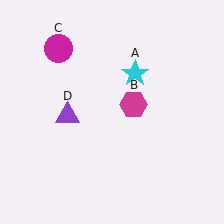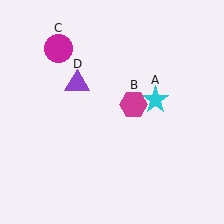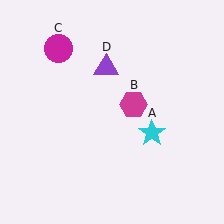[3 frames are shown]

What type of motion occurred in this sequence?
The cyan star (object A), purple triangle (object D) rotated clockwise around the center of the scene.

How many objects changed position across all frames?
2 objects changed position: cyan star (object A), purple triangle (object D).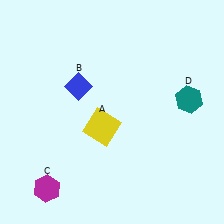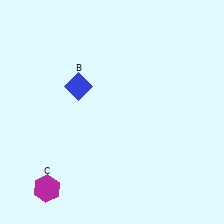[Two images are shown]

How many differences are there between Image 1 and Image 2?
There are 2 differences between the two images.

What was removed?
The yellow square (A), the teal hexagon (D) were removed in Image 2.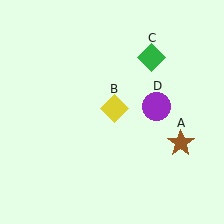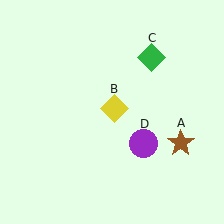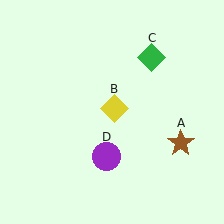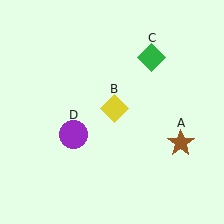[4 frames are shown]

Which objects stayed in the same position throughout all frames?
Brown star (object A) and yellow diamond (object B) and green diamond (object C) remained stationary.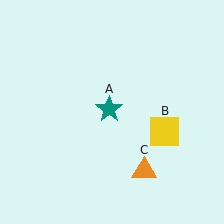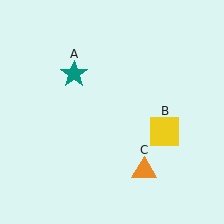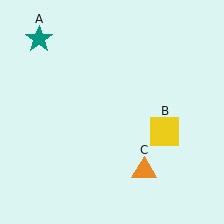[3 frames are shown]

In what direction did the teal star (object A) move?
The teal star (object A) moved up and to the left.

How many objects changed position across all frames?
1 object changed position: teal star (object A).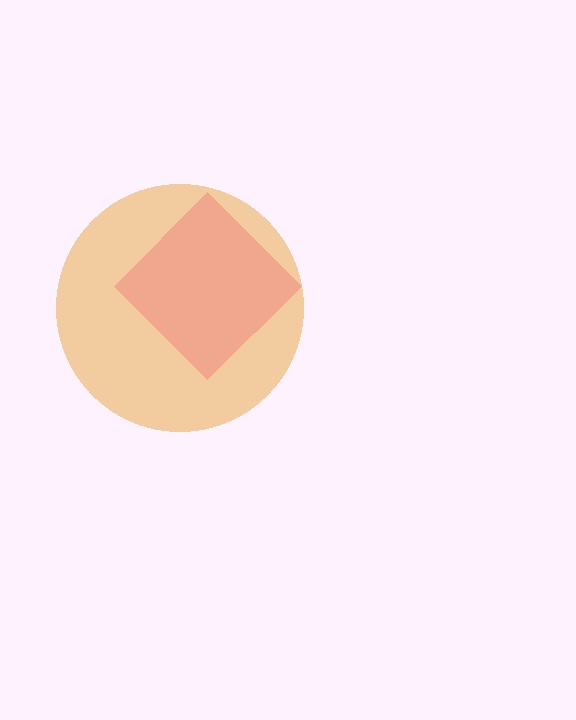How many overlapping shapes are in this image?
There are 2 overlapping shapes in the image.